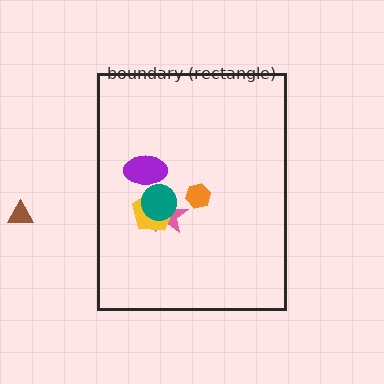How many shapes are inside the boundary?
5 inside, 1 outside.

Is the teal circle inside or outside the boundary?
Inside.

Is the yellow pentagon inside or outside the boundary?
Inside.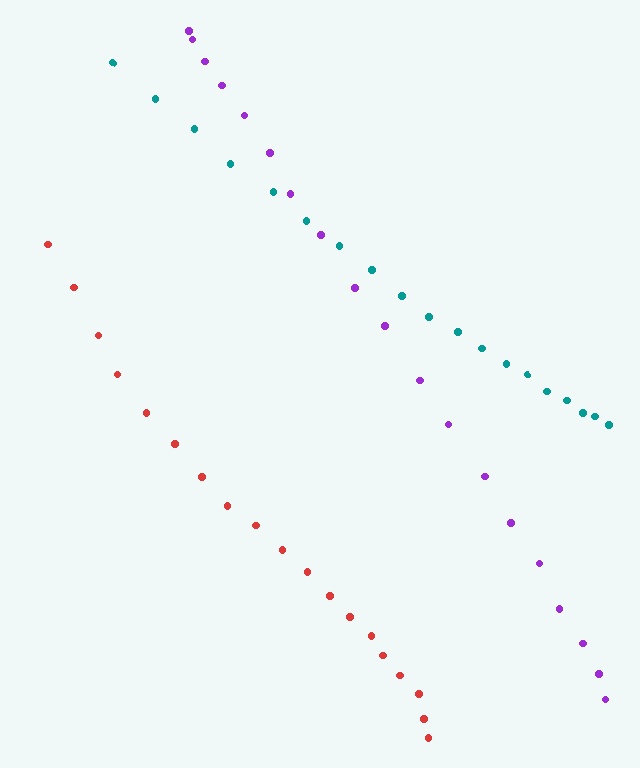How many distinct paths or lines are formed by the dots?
There are 3 distinct paths.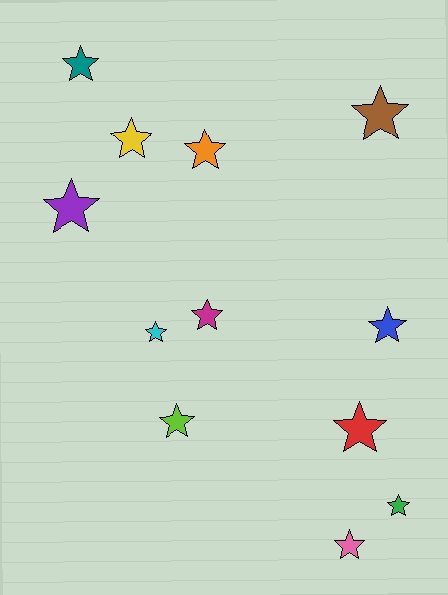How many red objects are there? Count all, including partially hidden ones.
There is 1 red object.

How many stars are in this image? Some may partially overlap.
There are 12 stars.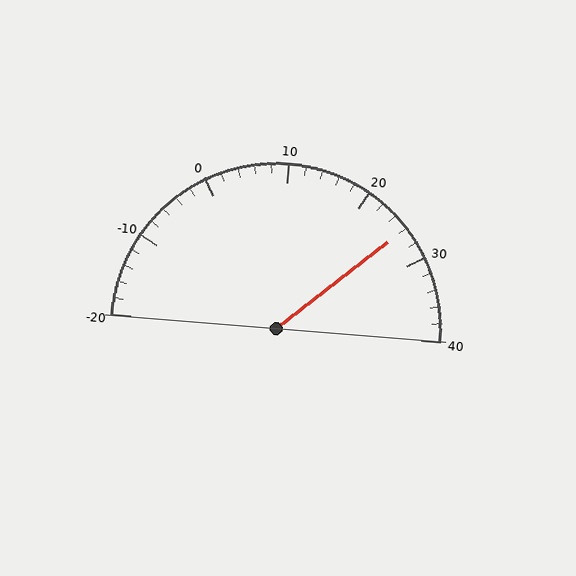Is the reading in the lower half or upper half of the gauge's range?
The reading is in the upper half of the range (-20 to 40).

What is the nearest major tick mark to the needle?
The nearest major tick mark is 30.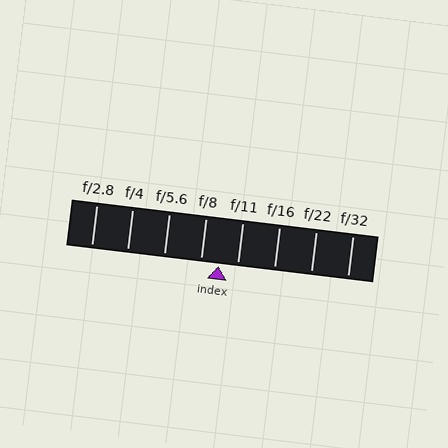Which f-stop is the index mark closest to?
The index mark is closest to f/8.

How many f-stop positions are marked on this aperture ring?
There are 8 f-stop positions marked.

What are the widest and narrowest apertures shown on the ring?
The widest aperture shown is f/2.8 and the narrowest is f/32.